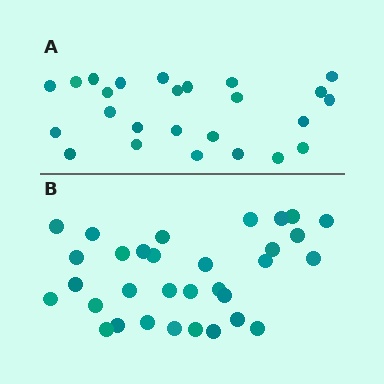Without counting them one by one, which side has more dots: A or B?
Region B (the bottom region) has more dots.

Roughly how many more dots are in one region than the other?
Region B has roughly 8 or so more dots than region A.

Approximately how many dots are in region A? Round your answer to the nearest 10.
About 20 dots. (The exact count is 25, which rounds to 20.)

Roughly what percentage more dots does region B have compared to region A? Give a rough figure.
About 30% more.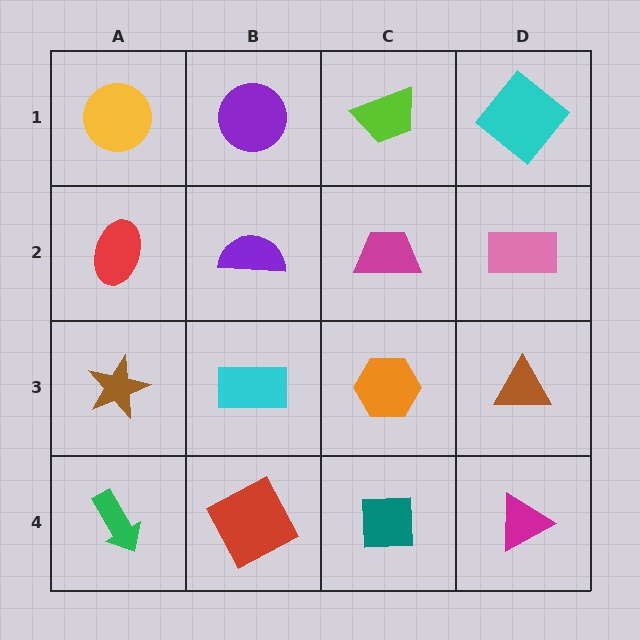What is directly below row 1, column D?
A pink rectangle.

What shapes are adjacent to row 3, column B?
A purple semicircle (row 2, column B), a red square (row 4, column B), a brown star (row 3, column A), an orange hexagon (row 3, column C).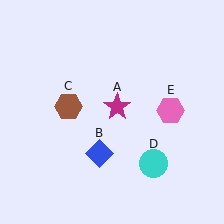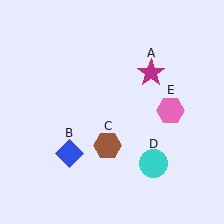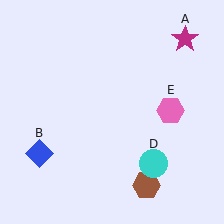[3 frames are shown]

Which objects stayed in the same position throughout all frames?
Cyan circle (object D) and pink hexagon (object E) remained stationary.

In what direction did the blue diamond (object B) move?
The blue diamond (object B) moved left.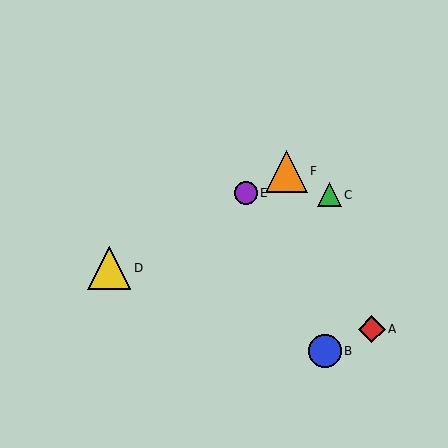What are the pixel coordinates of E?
Object E is at (246, 193).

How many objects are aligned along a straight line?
3 objects (D, E, F) are aligned along a straight line.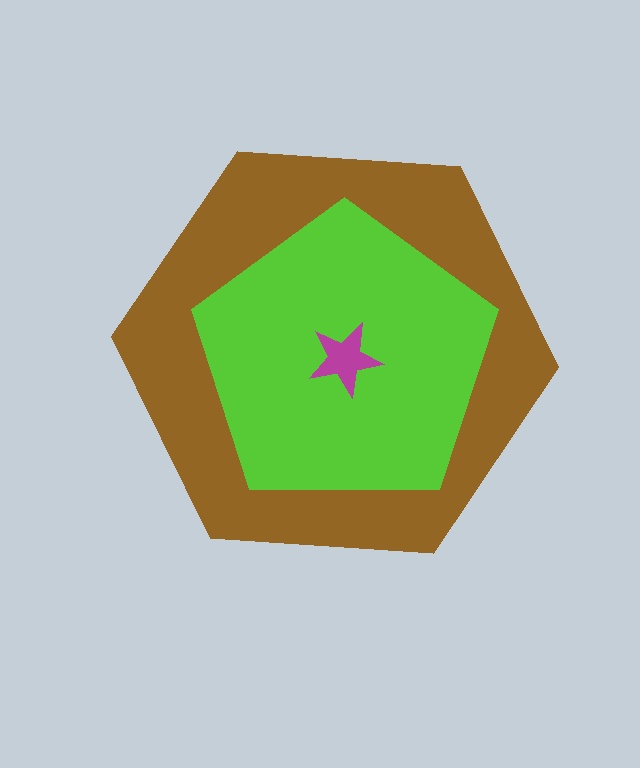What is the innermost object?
The magenta star.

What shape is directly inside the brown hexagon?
The lime pentagon.